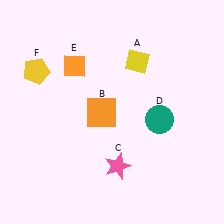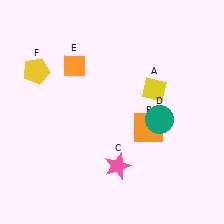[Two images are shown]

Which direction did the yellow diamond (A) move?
The yellow diamond (A) moved down.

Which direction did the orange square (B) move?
The orange square (B) moved right.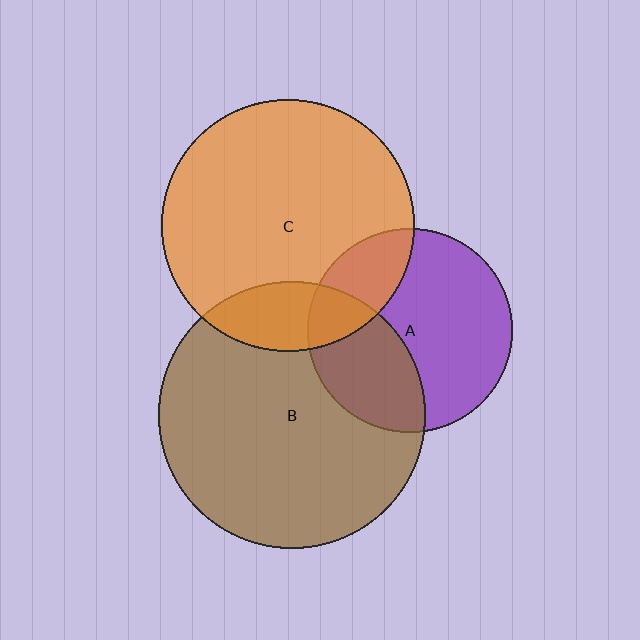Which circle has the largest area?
Circle B (brown).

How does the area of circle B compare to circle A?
Approximately 1.7 times.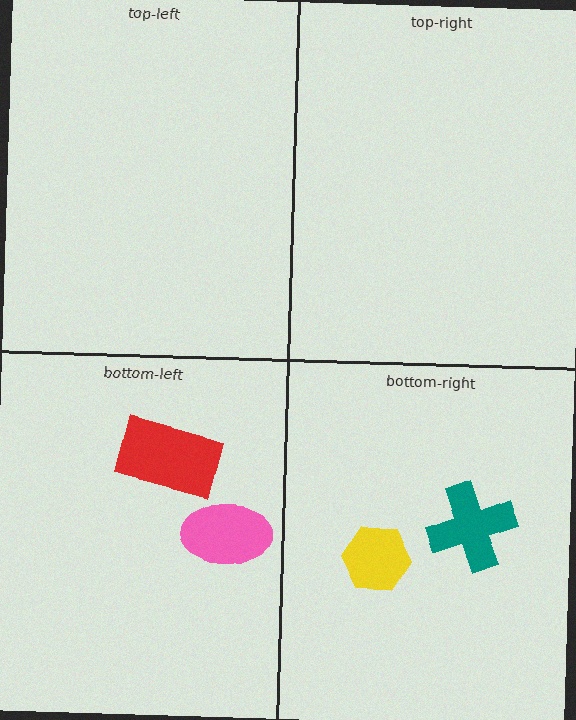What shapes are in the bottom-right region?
The yellow hexagon, the teal cross.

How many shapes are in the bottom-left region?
2.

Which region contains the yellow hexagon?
The bottom-right region.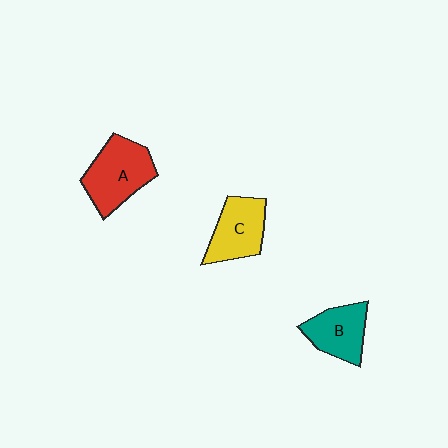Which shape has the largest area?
Shape A (red).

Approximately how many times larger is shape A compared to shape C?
Approximately 1.2 times.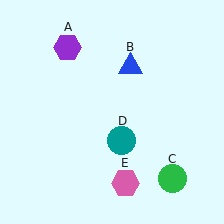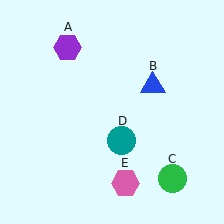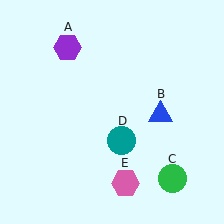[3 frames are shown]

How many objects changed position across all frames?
1 object changed position: blue triangle (object B).